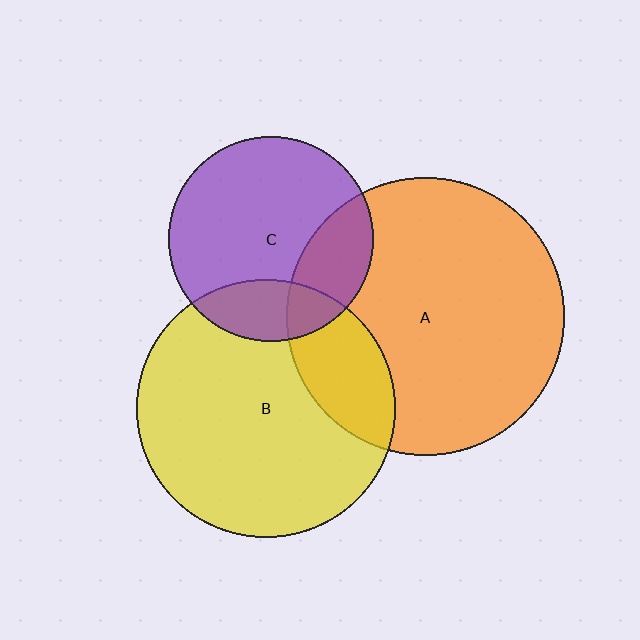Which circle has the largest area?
Circle A (orange).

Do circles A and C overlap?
Yes.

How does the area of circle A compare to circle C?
Approximately 1.8 times.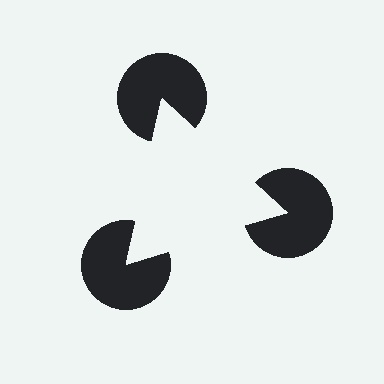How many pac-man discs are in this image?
There are 3 — one at each vertex of the illusory triangle.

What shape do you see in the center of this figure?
An illusory triangle — its edges are inferred from the aligned wedge cuts in the pac-man discs, not physically drawn.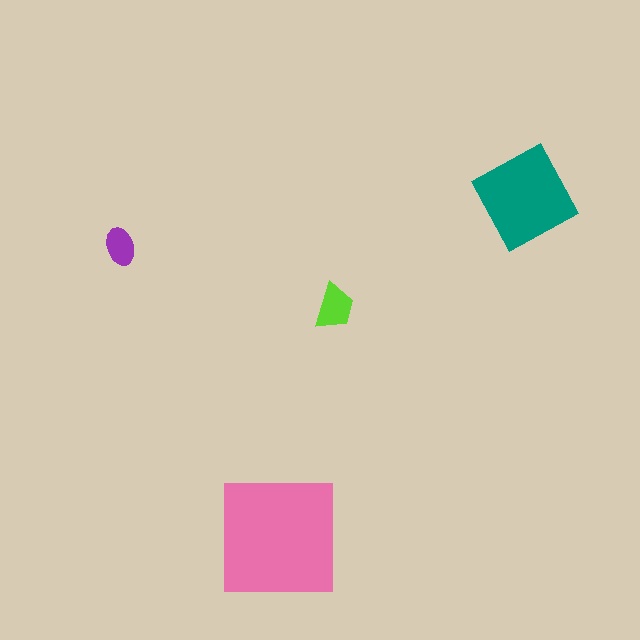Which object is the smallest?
The purple ellipse.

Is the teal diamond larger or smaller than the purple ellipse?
Larger.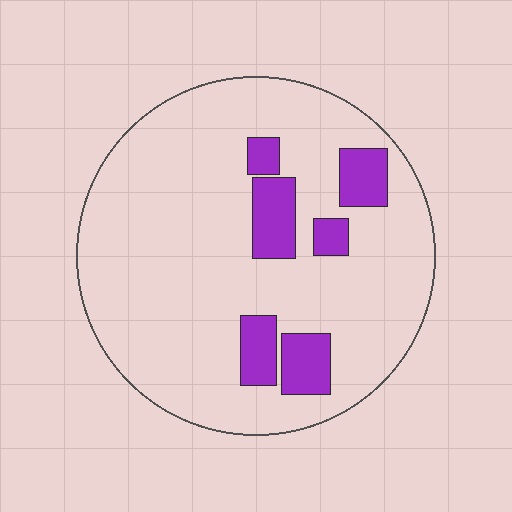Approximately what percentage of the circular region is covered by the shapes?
Approximately 15%.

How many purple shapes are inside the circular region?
6.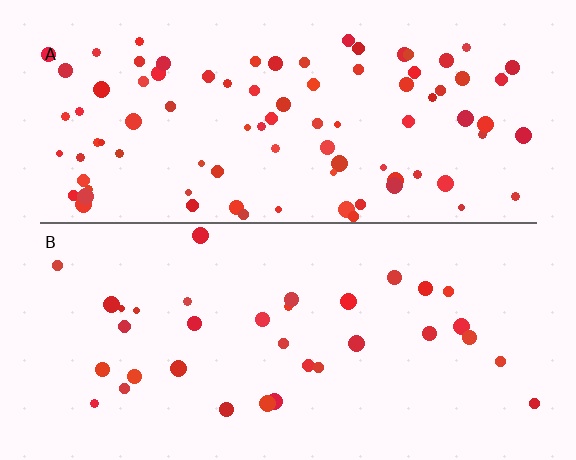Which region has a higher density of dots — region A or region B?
A (the top).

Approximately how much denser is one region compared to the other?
Approximately 2.5× — region A over region B.